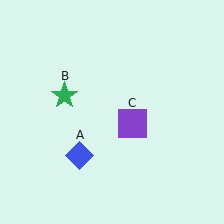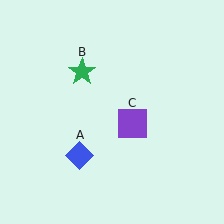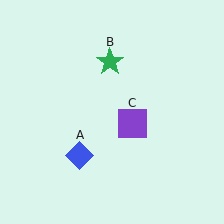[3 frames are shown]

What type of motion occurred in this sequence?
The green star (object B) rotated clockwise around the center of the scene.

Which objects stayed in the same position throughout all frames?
Blue diamond (object A) and purple square (object C) remained stationary.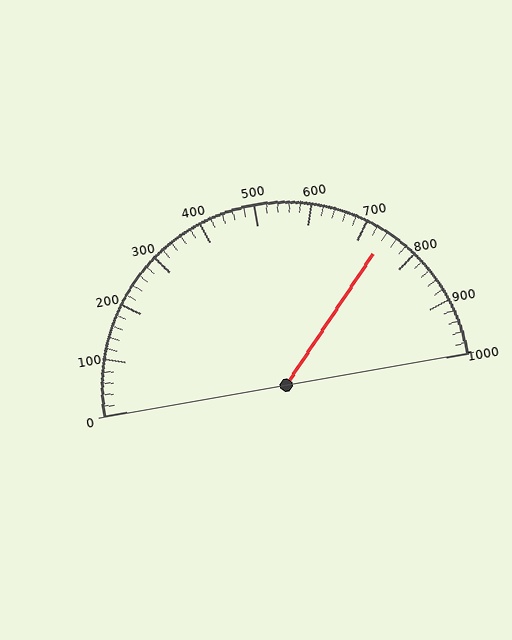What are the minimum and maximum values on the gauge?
The gauge ranges from 0 to 1000.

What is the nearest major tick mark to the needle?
The nearest major tick mark is 700.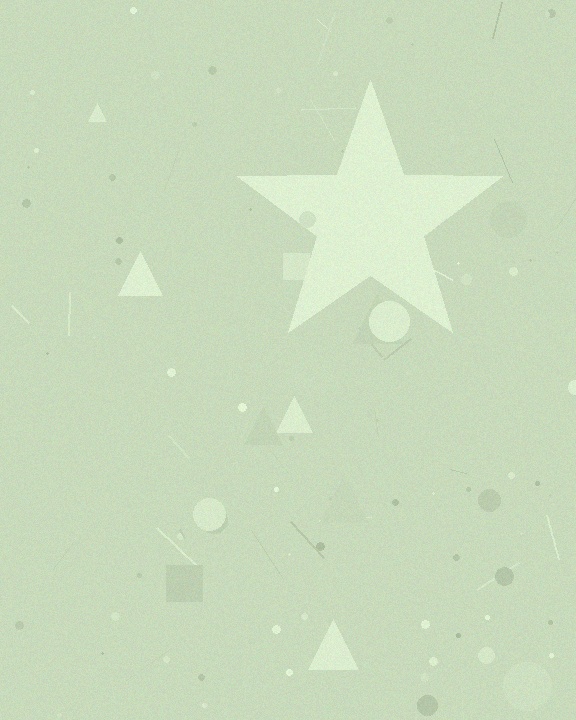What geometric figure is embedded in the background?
A star is embedded in the background.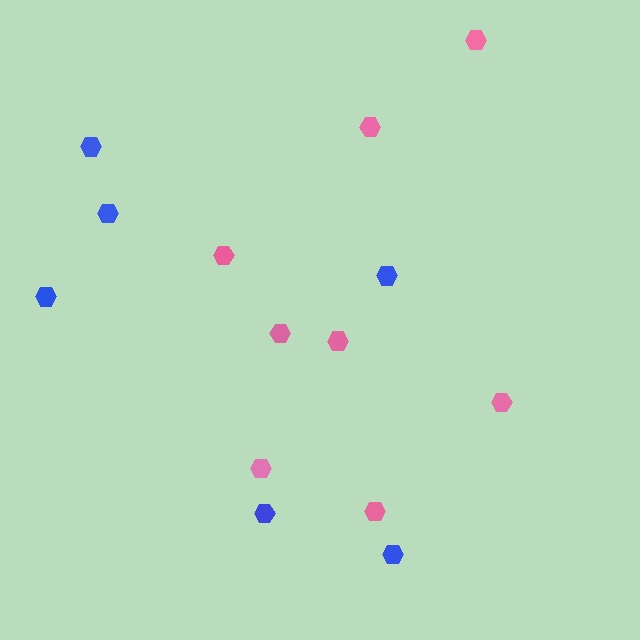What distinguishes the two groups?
There are 2 groups: one group of blue hexagons (6) and one group of pink hexagons (8).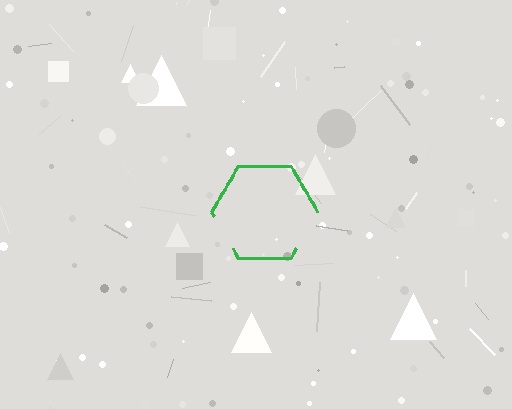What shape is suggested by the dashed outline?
The dashed outline suggests a hexagon.